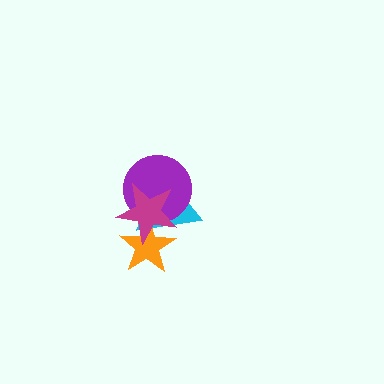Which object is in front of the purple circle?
The magenta star is in front of the purple circle.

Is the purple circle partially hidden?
Yes, it is partially covered by another shape.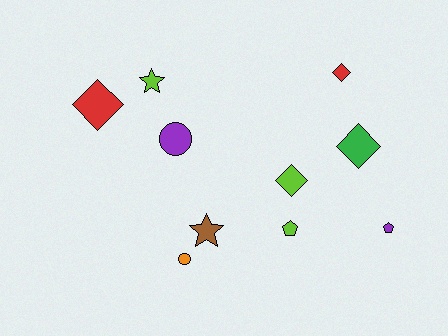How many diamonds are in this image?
There are 4 diamonds.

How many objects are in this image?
There are 10 objects.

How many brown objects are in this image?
There is 1 brown object.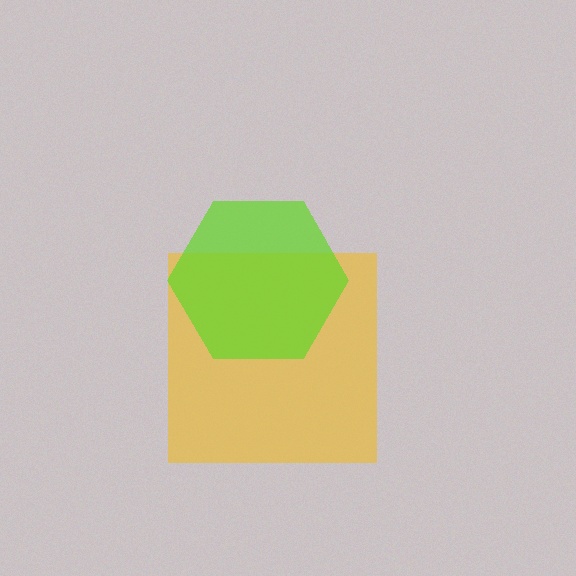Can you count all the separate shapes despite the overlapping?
Yes, there are 2 separate shapes.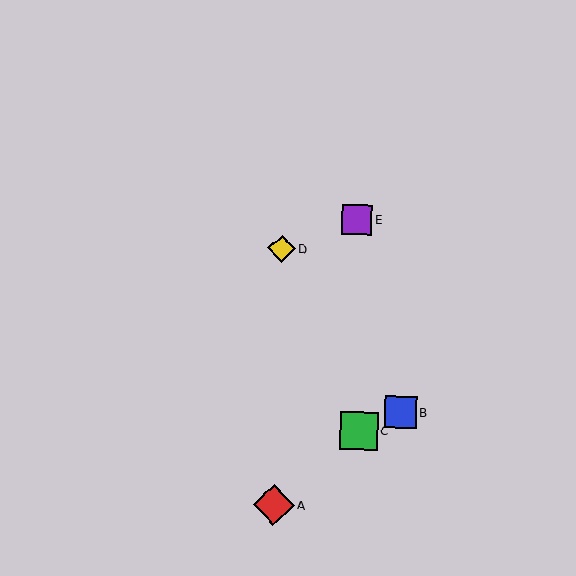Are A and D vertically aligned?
Yes, both are at x≈274.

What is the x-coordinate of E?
Object E is at x≈357.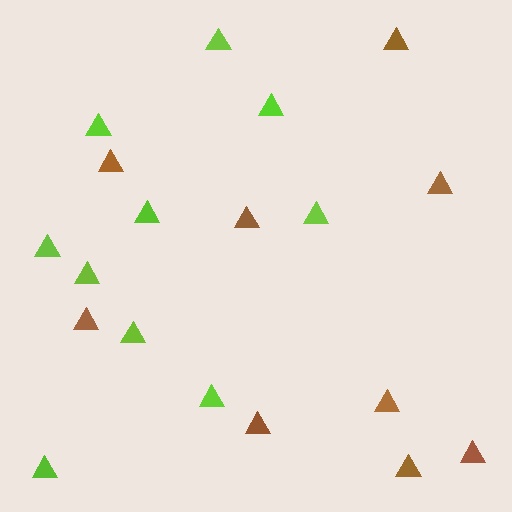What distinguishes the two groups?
There are 2 groups: one group of brown triangles (9) and one group of lime triangles (10).